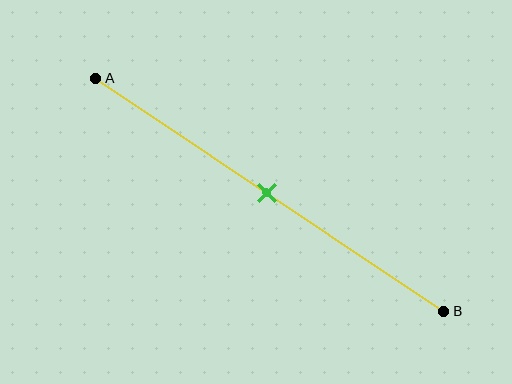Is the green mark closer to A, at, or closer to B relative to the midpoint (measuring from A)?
The green mark is approximately at the midpoint of segment AB.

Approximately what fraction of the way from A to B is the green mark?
The green mark is approximately 50% of the way from A to B.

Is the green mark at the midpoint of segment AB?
Yes, the mark is approximately at the midpoint.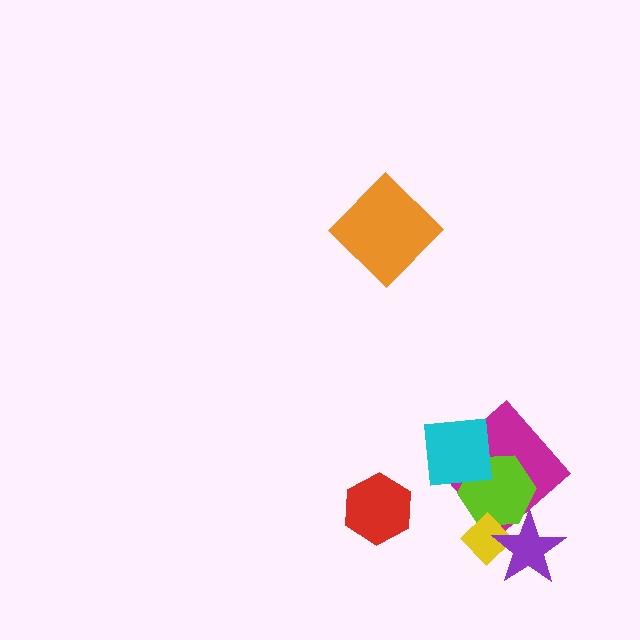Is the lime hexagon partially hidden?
Yes, it is partially covered by another shape.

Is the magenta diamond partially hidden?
Yes, it is partially covered by another shape.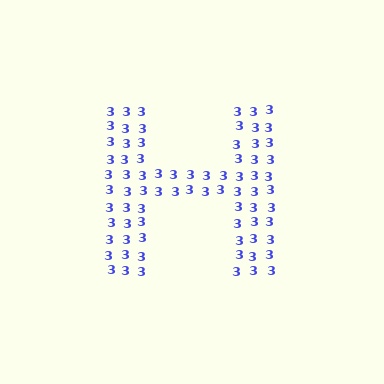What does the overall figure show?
The overall figure shows the letter H.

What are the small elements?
The small elements are digit 3's.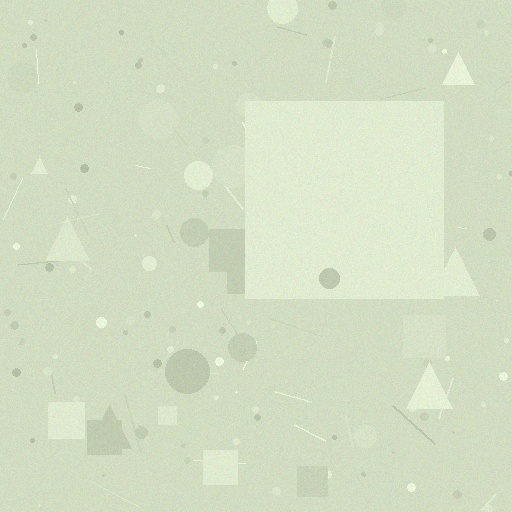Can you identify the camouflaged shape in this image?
The camouflaged shape is a square.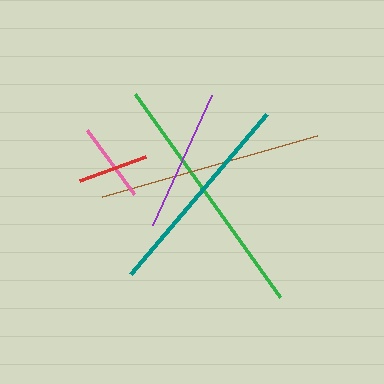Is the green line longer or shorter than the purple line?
The green line is longer than the purple line.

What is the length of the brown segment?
The brown segment is approximately 223 pixels long.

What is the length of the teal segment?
The teal segment is approximately 210 pixels long.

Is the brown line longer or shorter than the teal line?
The brown line is longer than the teal line.